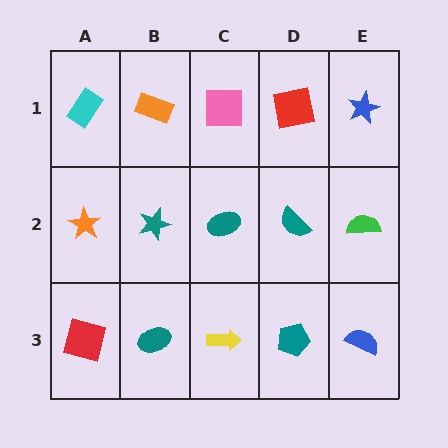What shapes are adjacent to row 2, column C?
A pink square (row 1, column C), a yellow arrow (row 3, column C), a teal star (row 2, column B), a teal semicircle (row 2, column D).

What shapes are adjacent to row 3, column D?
A teal semicircle (row 2, column D), a yellow arrow (row 3, column C), a blue semicircle (row 3, column E).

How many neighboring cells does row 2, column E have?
3.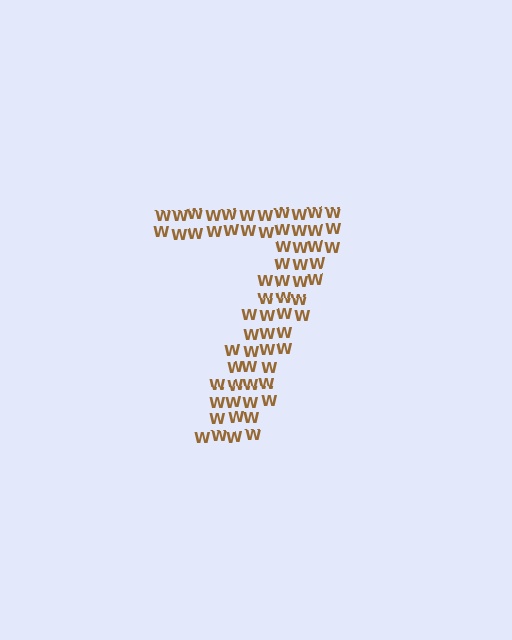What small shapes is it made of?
It is made of small letter W's.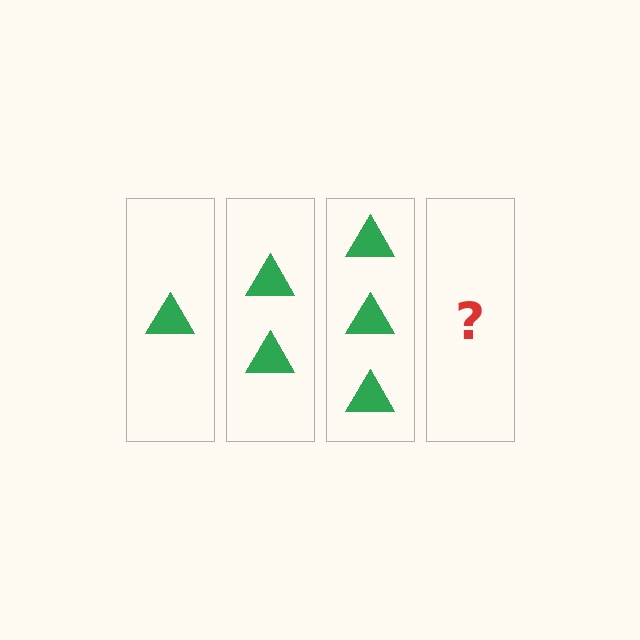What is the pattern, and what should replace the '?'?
The pattern is that each step adds one more triangle. The '?' should be 4 triangles.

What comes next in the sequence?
The next element should be 4 triangles.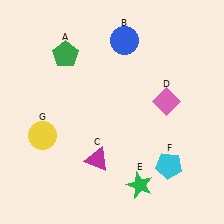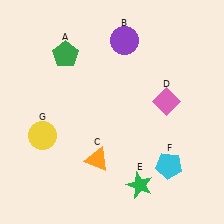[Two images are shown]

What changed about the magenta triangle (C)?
In Image 1, C is magenta. In Image 2, it changed to orange.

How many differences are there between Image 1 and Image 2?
There are 2 differences between the two images.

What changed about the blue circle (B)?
In Image 1, B is blue. In Image 2, it changed to purple.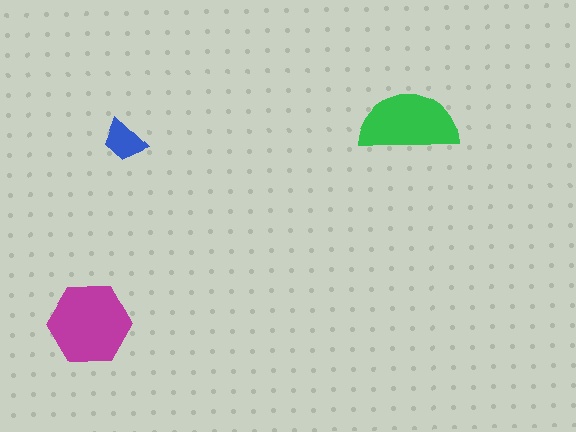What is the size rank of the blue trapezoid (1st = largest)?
3rd.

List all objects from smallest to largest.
The blue trapezoid, the green semicircle, the magenta hexagon.